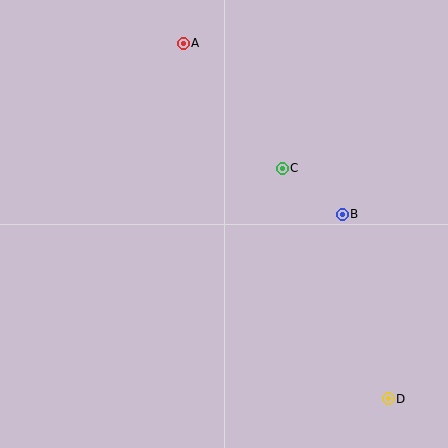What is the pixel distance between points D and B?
The distance between D and B is 190 pixels.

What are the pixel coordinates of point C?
Point C is at (282, 168).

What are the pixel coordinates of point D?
Point D is at (388, 399).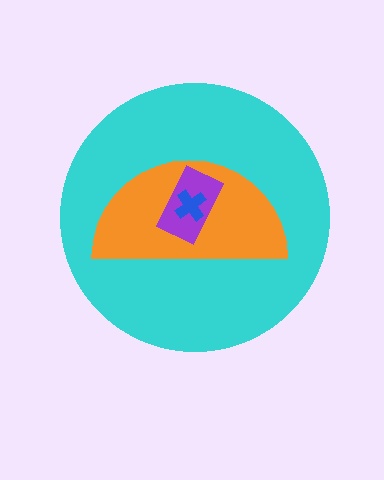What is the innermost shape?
The blue cross.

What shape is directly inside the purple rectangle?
The blue cross.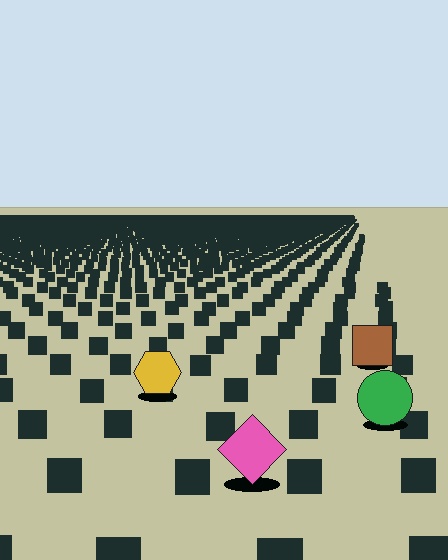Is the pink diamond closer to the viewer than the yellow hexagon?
Yes. The pink diamond is closer — you can tell from the texture gradient: the ground texture is coarser near it.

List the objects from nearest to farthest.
From nearest to farthest: the pink diamond, the green circle, the yellow hexagon, the brown square.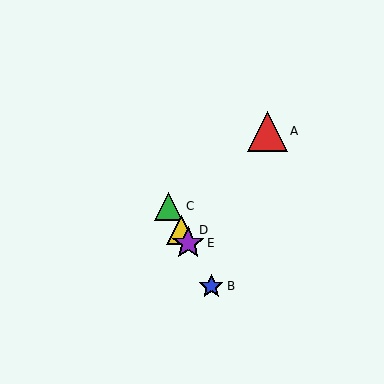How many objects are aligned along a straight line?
4 objects (B, C, D, E) are aligned along a straight line.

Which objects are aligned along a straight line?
Objects B, C, D, E are aligned along a straight line.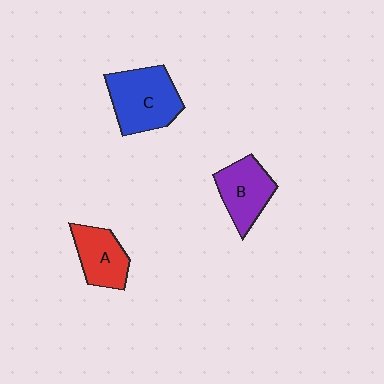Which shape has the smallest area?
Shape A (red).